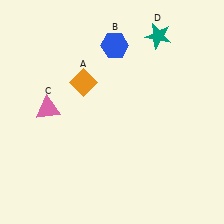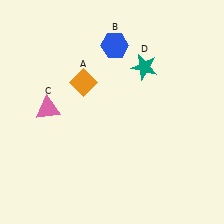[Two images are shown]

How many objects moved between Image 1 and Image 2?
1 object moved between the two images.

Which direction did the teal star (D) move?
The teal star (D) moved down.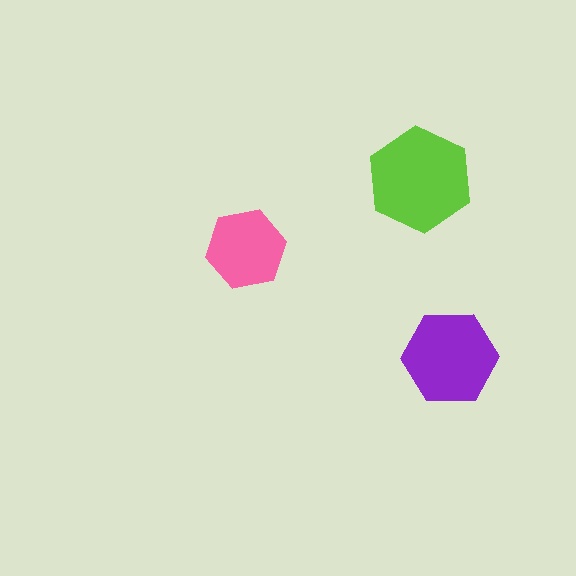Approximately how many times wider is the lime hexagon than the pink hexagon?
About 1.5 times wider.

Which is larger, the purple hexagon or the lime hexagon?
The lime one.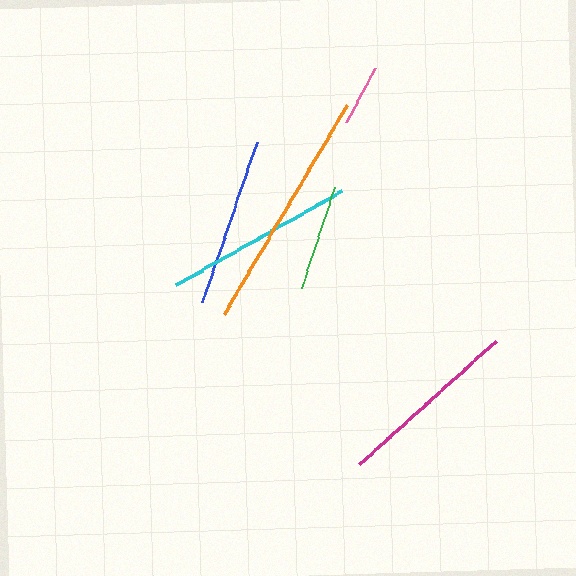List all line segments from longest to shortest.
From longest to shortest: orange, cyan, magenta, blue, green, pink.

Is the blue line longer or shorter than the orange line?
The orange line is longer than the blue line.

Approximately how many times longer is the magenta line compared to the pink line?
The magenta line is approximately 3.0 times the length of the pink line.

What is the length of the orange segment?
The orange segment is approximately 242 pixels long.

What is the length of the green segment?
The green segment is approximately 106 pixels long.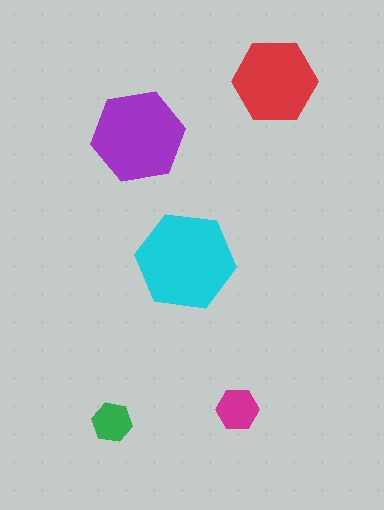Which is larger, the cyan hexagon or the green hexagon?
The cyan one.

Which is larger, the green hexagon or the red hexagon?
The red one.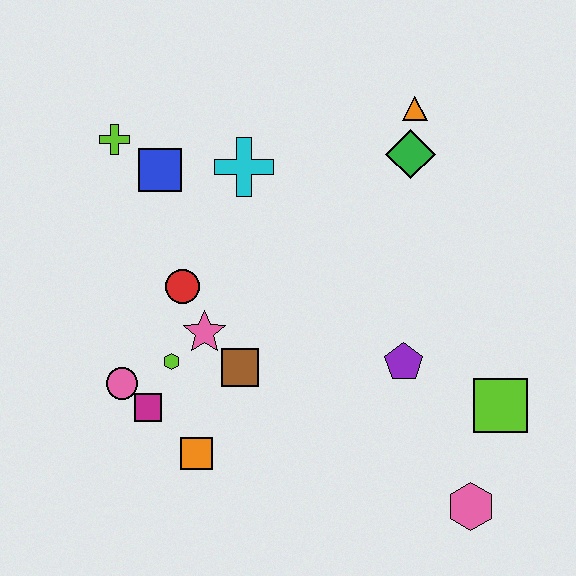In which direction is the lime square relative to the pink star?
The lime square is to the right of the pink star.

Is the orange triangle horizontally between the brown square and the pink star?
No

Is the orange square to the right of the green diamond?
No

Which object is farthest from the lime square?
The lime cross is farthest from the lime square.